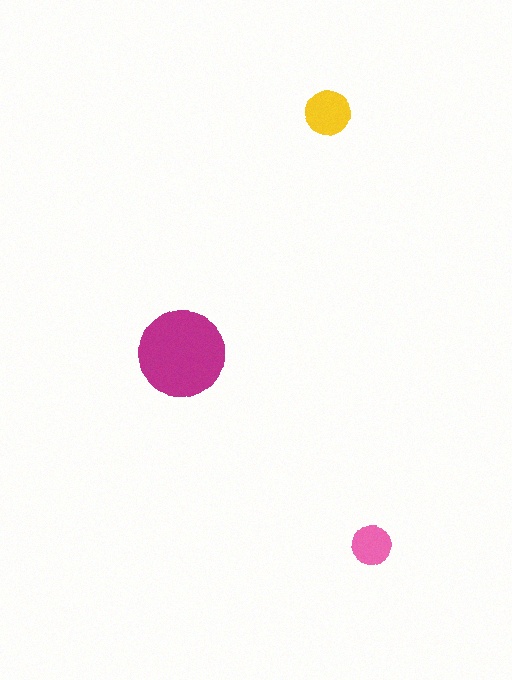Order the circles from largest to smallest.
the magenta one, the yellow one, the pink one.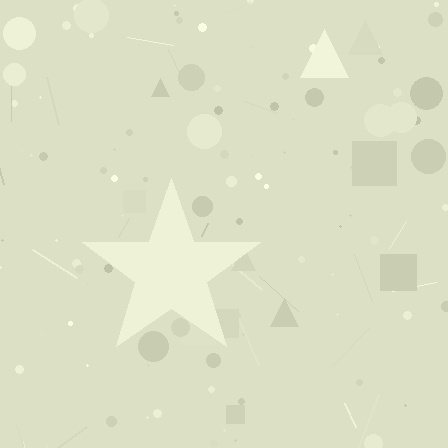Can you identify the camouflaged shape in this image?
The camouflaged shape is a star.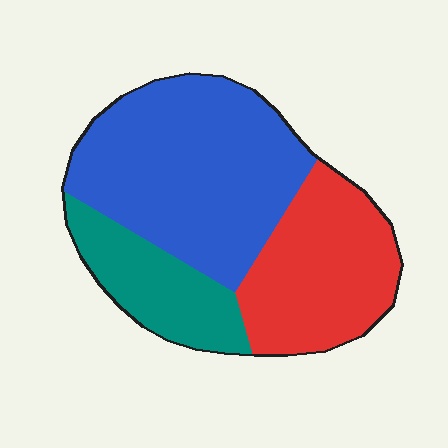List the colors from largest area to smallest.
From largest to smallest: blue, red, teal.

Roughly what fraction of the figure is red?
Red covers 31% of the figure.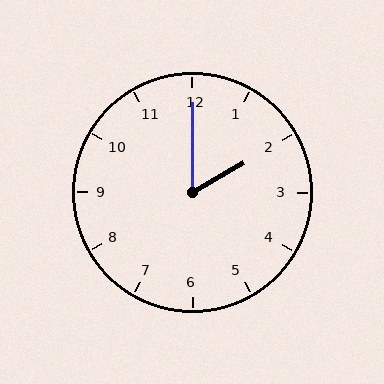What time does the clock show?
2:00.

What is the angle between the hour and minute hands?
Approximately 60 degrees.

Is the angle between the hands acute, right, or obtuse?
It is acute.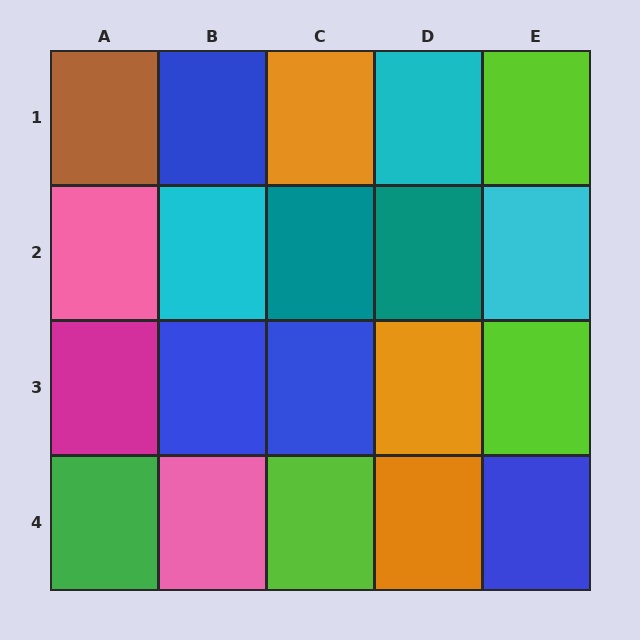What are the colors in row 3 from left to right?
Magenta, blue, blue, orange, lime.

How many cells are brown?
1 cell is brown.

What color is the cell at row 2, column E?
Cyan.